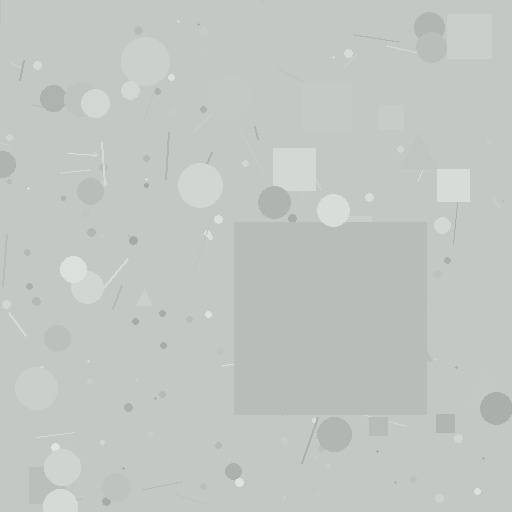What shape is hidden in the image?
A square is hidden in the image.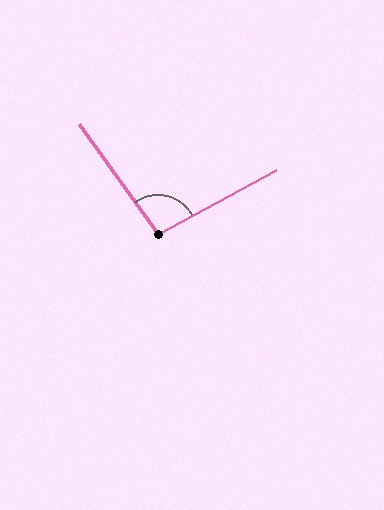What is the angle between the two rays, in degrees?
Approximately 97 degrees.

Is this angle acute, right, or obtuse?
It is obtuse.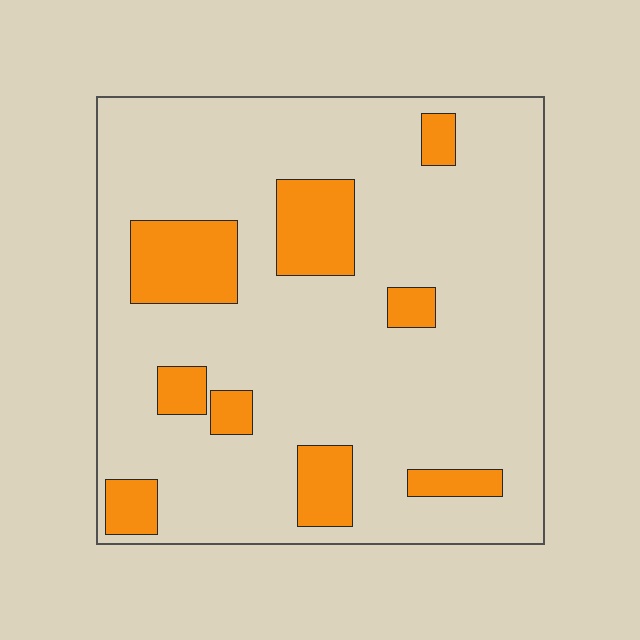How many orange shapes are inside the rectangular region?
9.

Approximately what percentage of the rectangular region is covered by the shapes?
Approximately 15%.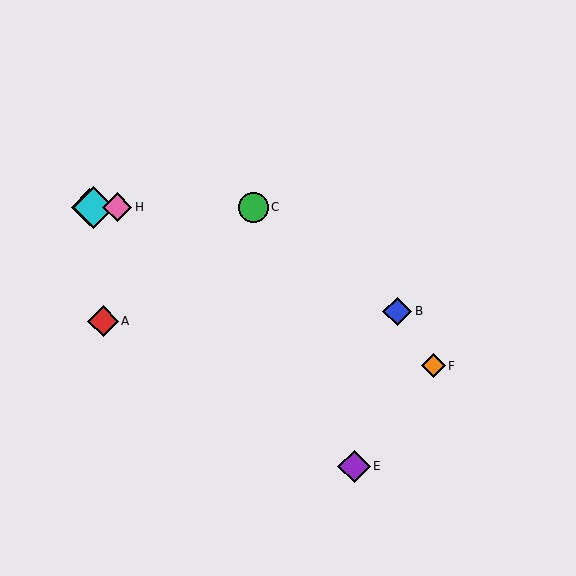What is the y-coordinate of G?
Object G is at y≈207.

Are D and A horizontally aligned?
No, D is at y≈207 and A is at y≈321.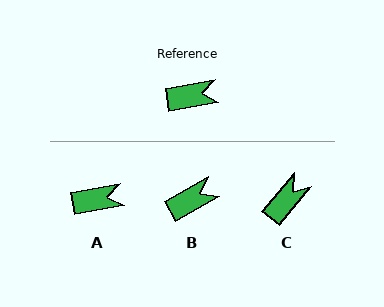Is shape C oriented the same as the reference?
No, it is off by about 40 degrees.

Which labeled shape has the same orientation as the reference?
A.